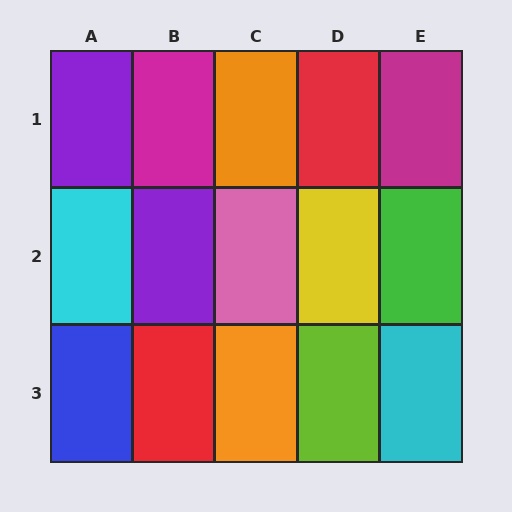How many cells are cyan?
2 cells are cyan.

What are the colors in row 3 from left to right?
Blue, red, orange, lime, cyan.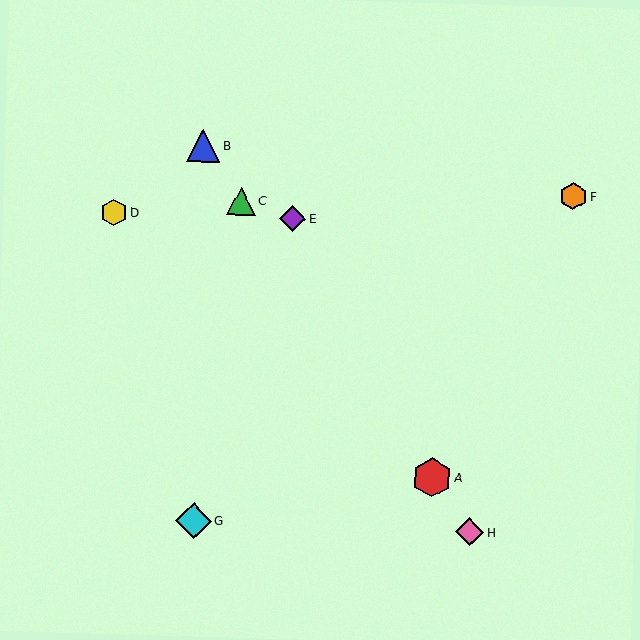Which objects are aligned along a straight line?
Objects A, B, C, H are aligned along a straight line.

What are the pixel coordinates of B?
Object B is at (203, 146).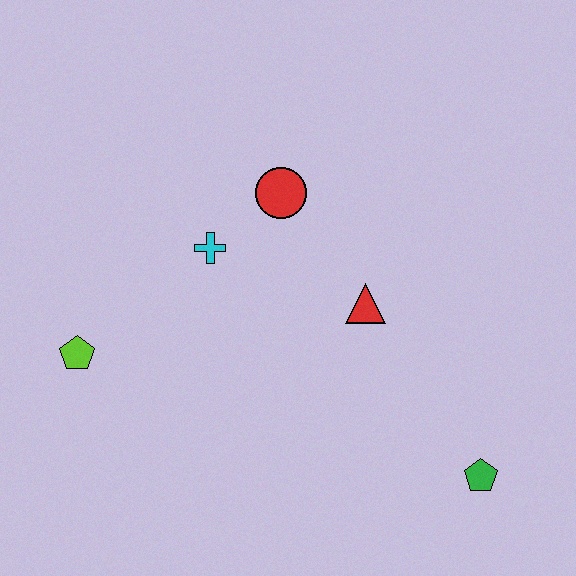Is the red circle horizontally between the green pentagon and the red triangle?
No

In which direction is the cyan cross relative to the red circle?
The cyan cross is to the left of the red circle.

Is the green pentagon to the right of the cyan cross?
Yes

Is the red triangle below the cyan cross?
Yes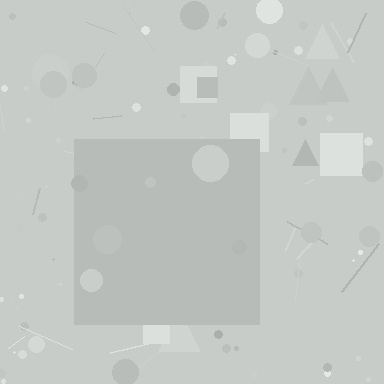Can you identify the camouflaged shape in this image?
The camouflaged shape is a square.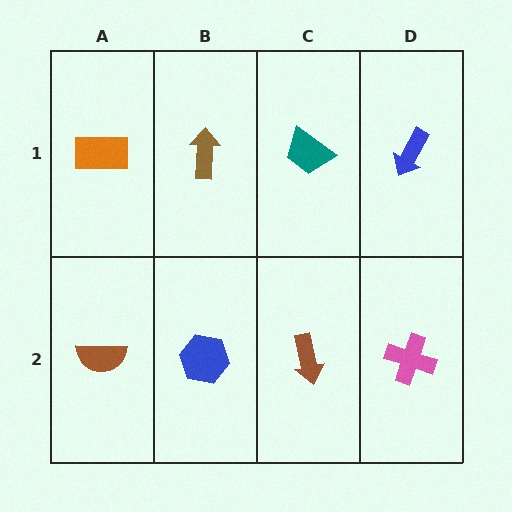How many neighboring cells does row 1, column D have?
2.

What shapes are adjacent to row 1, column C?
A brown arrow (row 2, column C), a brown arrow (row 1, column B), a blue arrow (row 1, column D).